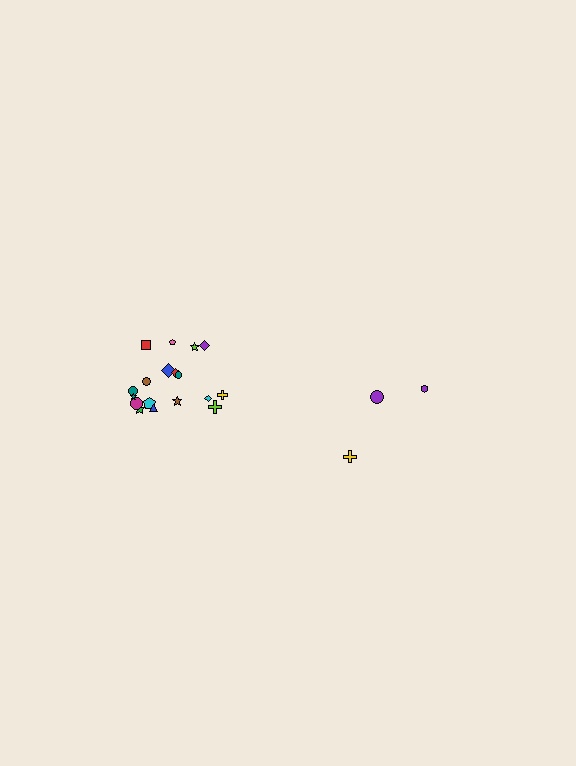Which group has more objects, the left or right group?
The left group.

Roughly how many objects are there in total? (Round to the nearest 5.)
Roughly 20 objects in total.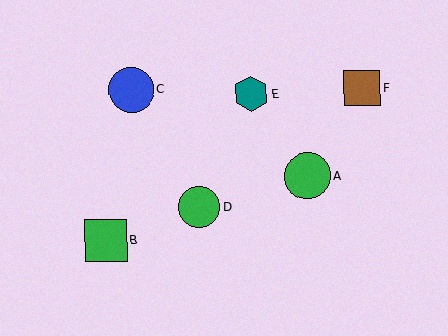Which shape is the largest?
The green circle (labeled A) is the largest.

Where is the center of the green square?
The center of the green square is at (106, 240).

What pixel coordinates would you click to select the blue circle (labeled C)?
Click at (131, 90) to select the blue circle C.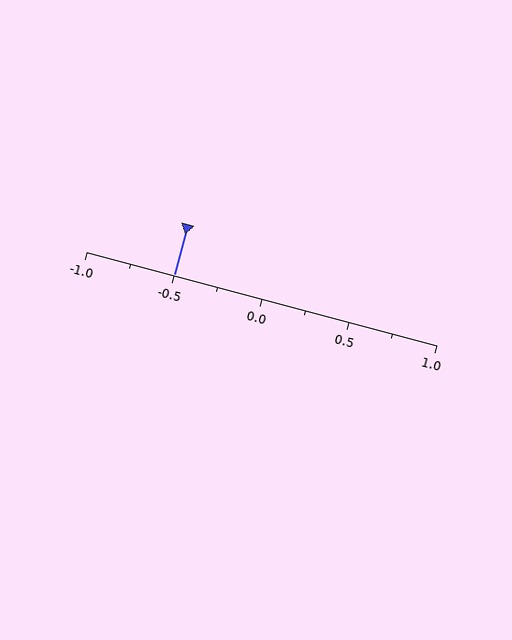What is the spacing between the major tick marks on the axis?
The major ticks are spaced 0.5 apart.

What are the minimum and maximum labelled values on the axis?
The axis runs from -1.0 to 1.0.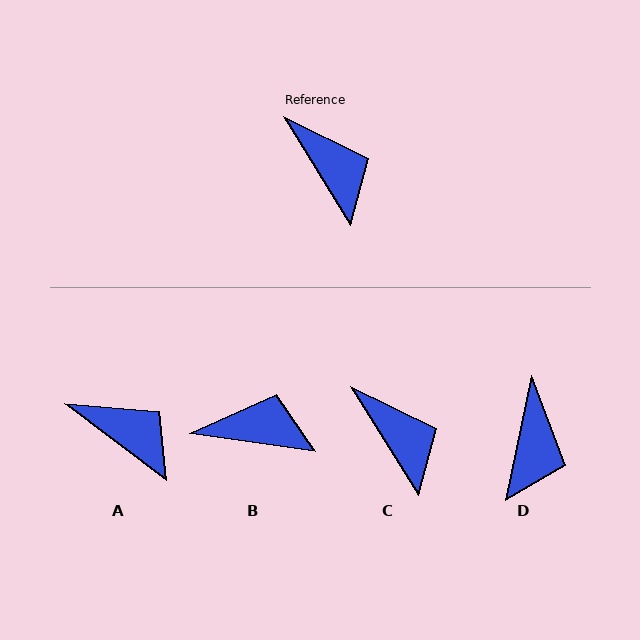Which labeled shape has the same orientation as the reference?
C.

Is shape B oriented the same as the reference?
No, it is off by about 50 degrees.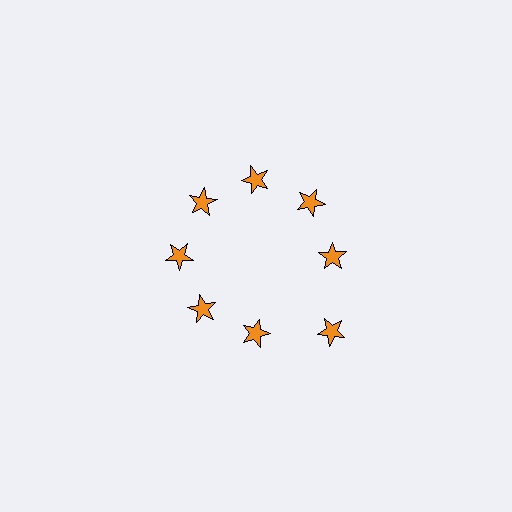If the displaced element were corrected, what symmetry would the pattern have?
It would have 8-fold rotational symmetry — the pattern would map onto itself every 45 degrees.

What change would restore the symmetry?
The symmetry would be restored by moving it inward, back onto the ring so that all 8 stars sit at equal angles and equal distance from the center.